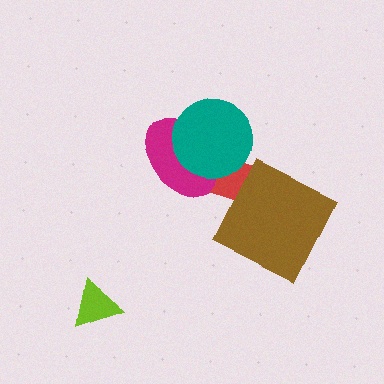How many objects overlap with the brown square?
1 object overlaps with the brown square.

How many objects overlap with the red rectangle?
3 objects overlap with the red rectangle.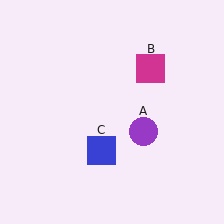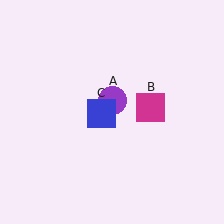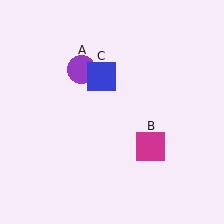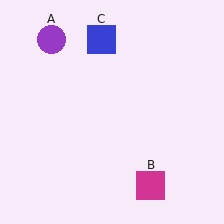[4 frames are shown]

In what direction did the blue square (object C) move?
The blue square (object C) moved up.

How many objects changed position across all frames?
3 objects changed position: purple circle (object A), magenta square (object B), blue square (object C).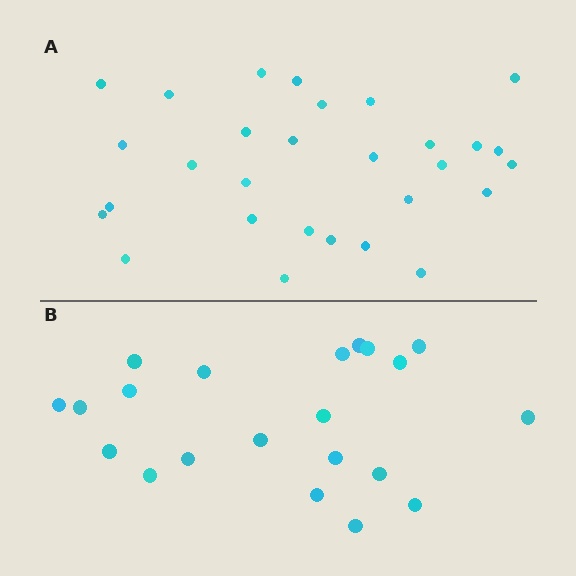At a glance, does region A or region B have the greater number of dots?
Region A (the top region) has more dots.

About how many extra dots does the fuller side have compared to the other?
Region A has roughly 8 or so more dots than region B.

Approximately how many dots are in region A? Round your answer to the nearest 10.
About 30 dots. (The exact count is 29, which rounds to 30.)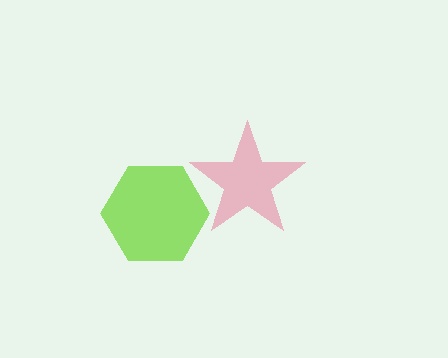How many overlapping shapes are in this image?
There are 2 overlapping shapes in the image.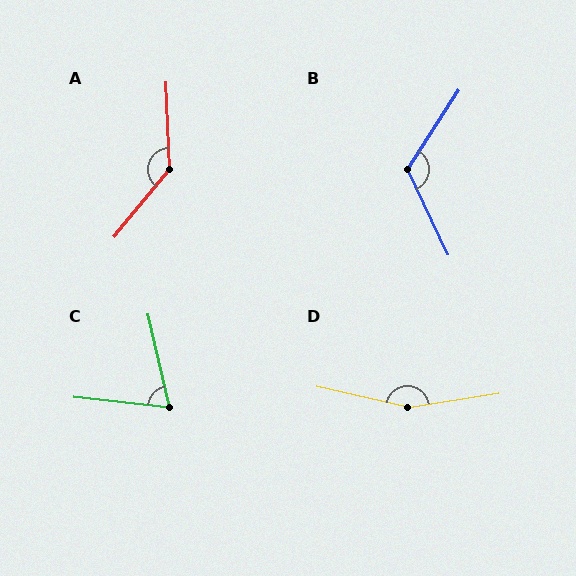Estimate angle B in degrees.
Approximately 122 degrees.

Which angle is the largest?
D, at approximately 159 degrees.